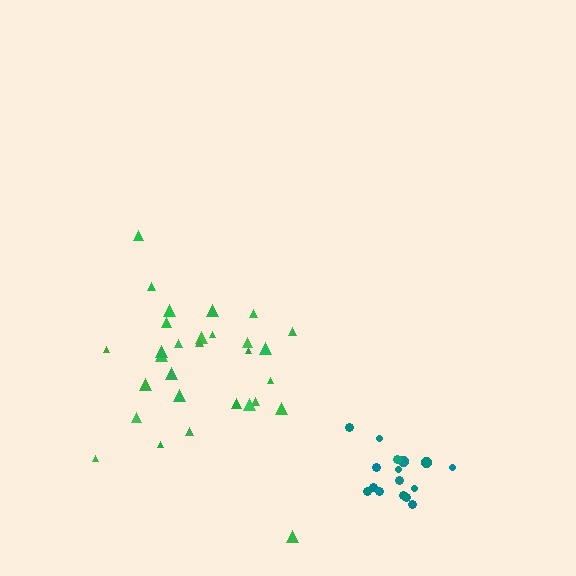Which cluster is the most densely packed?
Teal.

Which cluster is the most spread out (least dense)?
Green.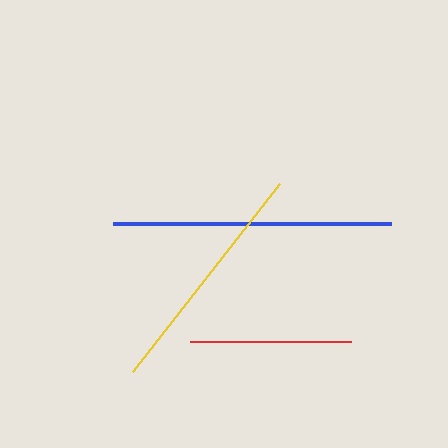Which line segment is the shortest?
The red line is the shortest at approximately 161 pixels.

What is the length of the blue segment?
The blue segment is approximately 278 pixels long.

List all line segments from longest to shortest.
From longest to shortest: blue, yellow, red.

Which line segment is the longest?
The blue line is the longest at approximately 278 pixels.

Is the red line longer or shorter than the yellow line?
The yellow line is longer than the red line.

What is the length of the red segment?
The red segment is approximately 161 pixels long.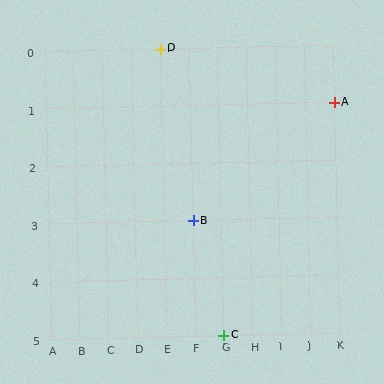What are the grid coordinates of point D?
Point D is at grid coordinates (E, 0).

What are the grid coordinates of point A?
Point A is at grid coordinates (K, 1).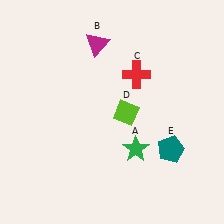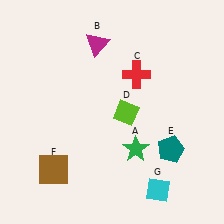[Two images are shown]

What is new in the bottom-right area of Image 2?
A cyan diamond (G) was added in the bottom-right area of Image 2.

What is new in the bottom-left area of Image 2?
A brown square (F) was added in the bottom-left area of Image 2.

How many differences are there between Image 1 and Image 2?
There are 2 differences between the two images.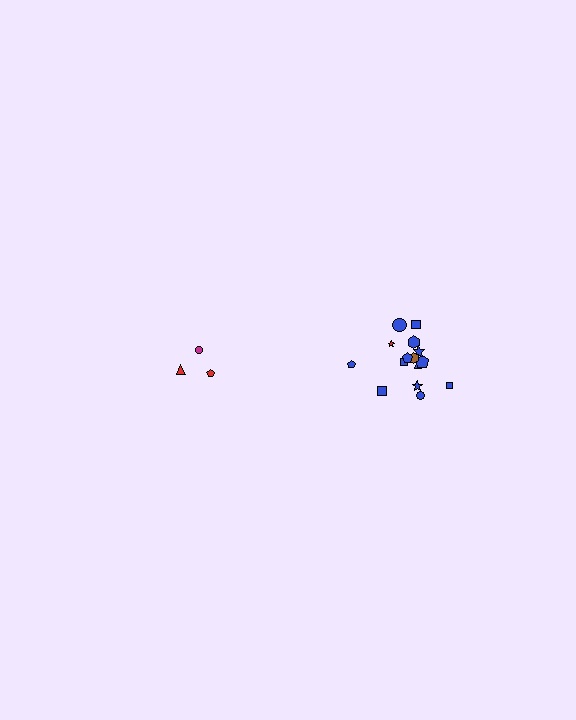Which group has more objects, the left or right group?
The right group.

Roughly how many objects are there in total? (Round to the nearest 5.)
Roughly 20 objects in total.